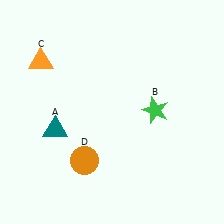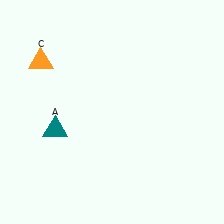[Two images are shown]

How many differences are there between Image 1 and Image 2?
There are 2 differences between the two images.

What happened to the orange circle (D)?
The orange circle (D) was removed in Image 2. It was in the bottom-left area of Image 1.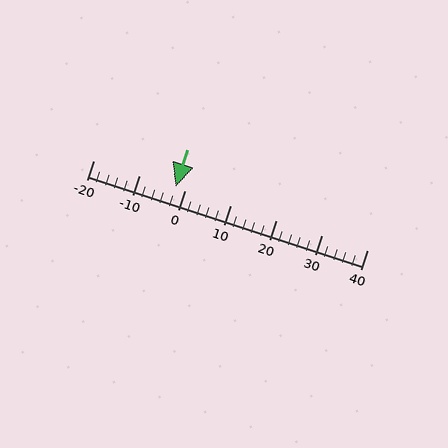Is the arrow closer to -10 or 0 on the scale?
The arrow is closer to 0.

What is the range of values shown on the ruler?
The ruler shows values from -20 to 40.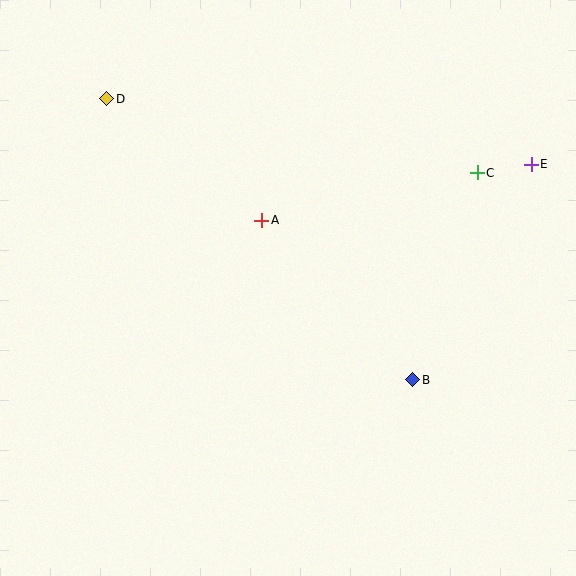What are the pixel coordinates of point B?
Point B is at (413, 380).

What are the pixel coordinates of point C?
Point C is at (477, 173).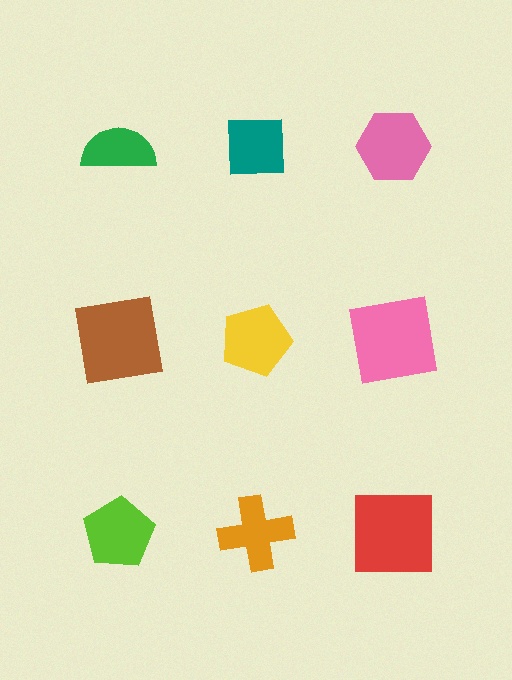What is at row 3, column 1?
A lime pentagon.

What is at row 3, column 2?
An orange cross.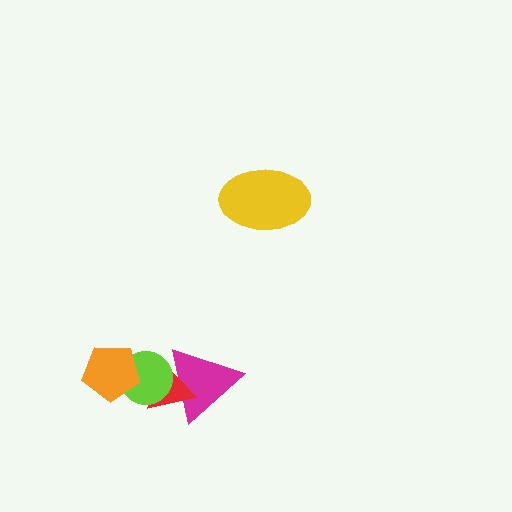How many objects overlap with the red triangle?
2 objects overlap with the red triangle.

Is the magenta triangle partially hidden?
Yes, it is partially covered by another shape.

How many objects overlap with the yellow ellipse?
0 objects overlap with the yellow ellipse.